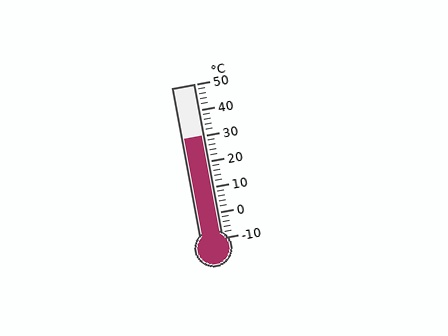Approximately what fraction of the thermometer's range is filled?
The thermometer is filled to approximately 65% of its range.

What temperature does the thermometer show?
The thermometer shows approximately 30°C.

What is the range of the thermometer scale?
The thermometer scale ranges from -10°C to 50°C.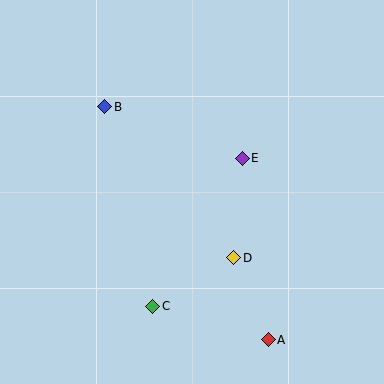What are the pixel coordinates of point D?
Point D is at (234, 258).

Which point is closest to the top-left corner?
Point B is closest to the top-left corner.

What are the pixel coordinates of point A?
Point A is at (268, 340).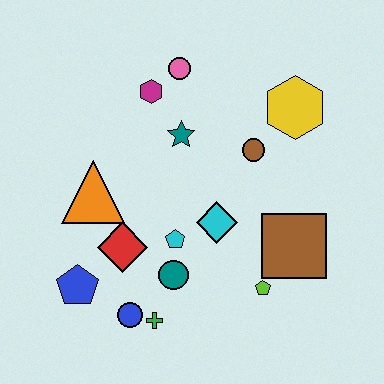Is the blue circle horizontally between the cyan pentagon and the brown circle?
No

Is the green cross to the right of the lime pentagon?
No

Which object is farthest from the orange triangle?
The yellow hexagon is farthest from the orange triangle.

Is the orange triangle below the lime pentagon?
No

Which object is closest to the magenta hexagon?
The pink circle is closest to the magenta hexagon.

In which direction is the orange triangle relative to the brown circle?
The orange triangle is to the left of the brown circle.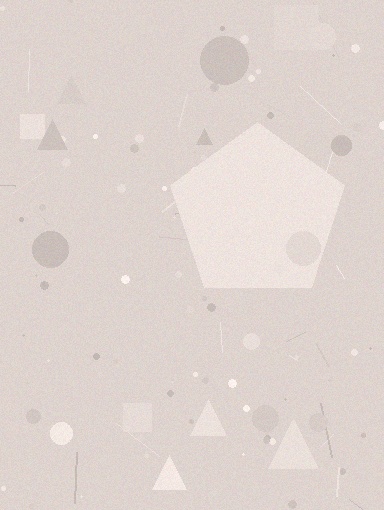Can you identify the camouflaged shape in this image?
The camouflaged shape is a pentagon.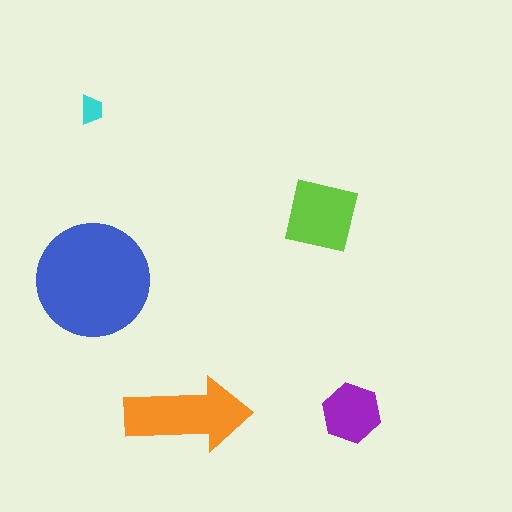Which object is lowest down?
The orange arrow is bottommost.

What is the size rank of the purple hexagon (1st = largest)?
4th.